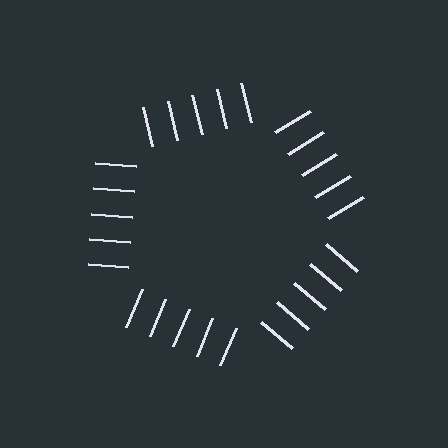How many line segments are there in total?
25 — 5 along each of the 5 edges.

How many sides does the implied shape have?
5 sides — the line-ends trace a pentagon.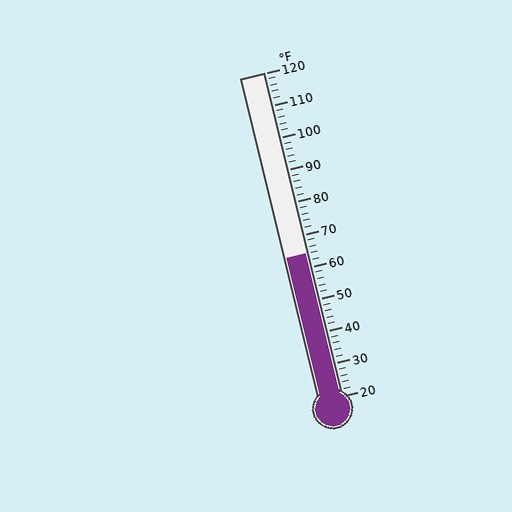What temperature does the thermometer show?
The thermometer shows approximately 64°F.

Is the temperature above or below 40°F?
The temperature is above 40°F.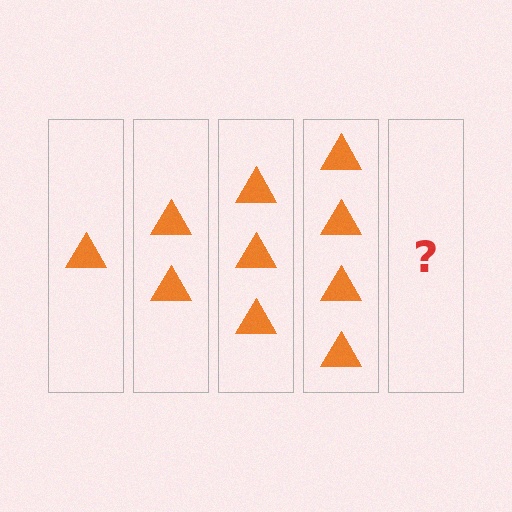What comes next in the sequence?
The next element should be 5 triangles.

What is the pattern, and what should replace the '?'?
The pattern is that each step adds one more triangle. The '?' should be 5 triangles.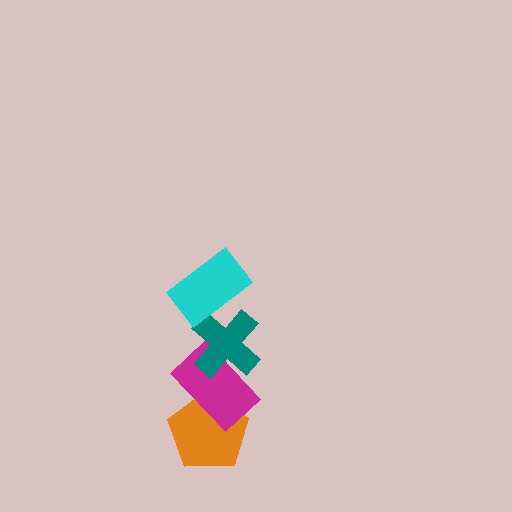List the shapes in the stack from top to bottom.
From top to bottom: the cyan rectangle, the teal cross, the magenta rectangle, the orange pentagon.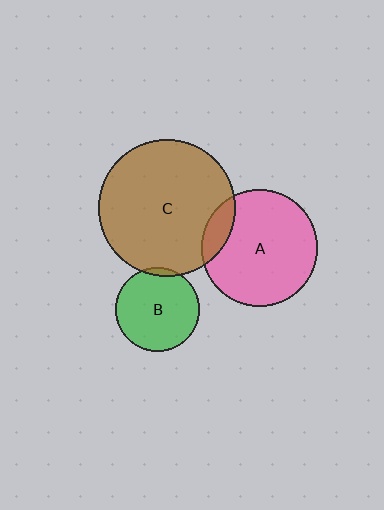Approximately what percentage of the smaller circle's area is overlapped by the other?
Approximately 15%.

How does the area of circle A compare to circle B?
Approximately 1.9 times.